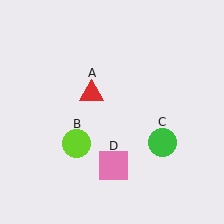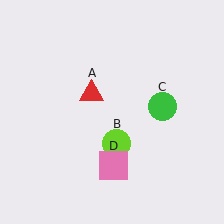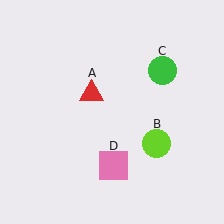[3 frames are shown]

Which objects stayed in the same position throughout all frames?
Red triangle (object A) and pink square (object D) remained stationary.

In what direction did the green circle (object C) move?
The green circle (object C) moved up.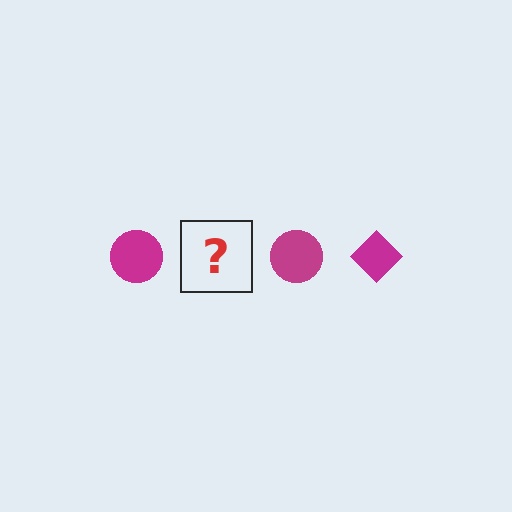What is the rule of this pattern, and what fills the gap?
The rule is that the pattern cycles through circle, diamond shapes in magenta. The gap should be filled with a magenta diamond.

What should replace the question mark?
The question mark should be replaced with a magenta diamond.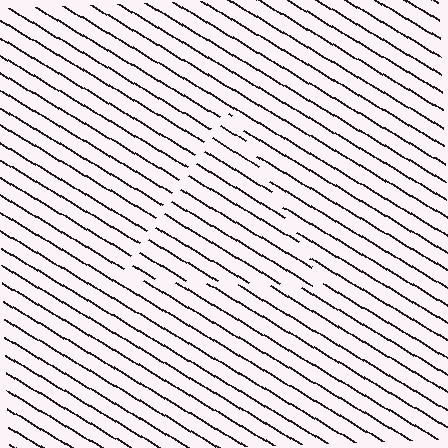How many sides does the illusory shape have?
3 sides — the line-ends trace a triangle.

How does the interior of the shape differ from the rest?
The interior of the shape contains the same grating, shifted by half a period — the contour is defined by the phase discontinuity where line-ends from the inner and outer gratings abut.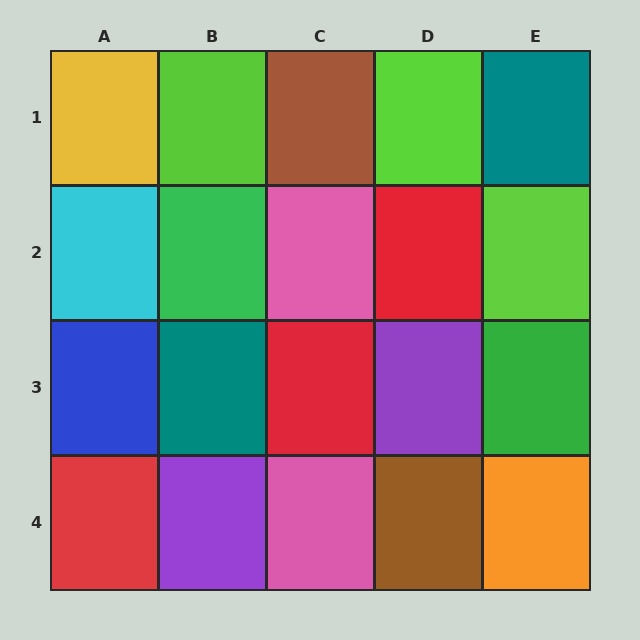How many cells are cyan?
1 cell is cyan.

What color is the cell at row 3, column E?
Green.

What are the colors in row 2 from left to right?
Cyan, green, pink, red, lime.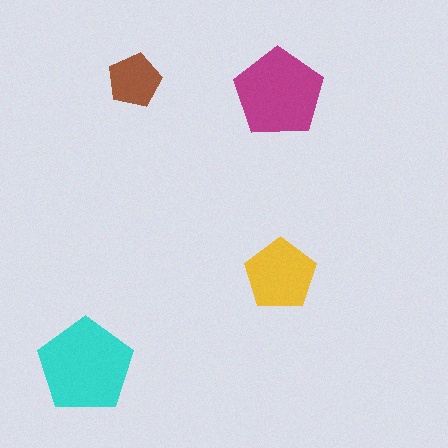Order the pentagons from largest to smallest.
the cyan one, the magenta one, the yellow one, the brown one.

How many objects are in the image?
There are 4 objects in the image.